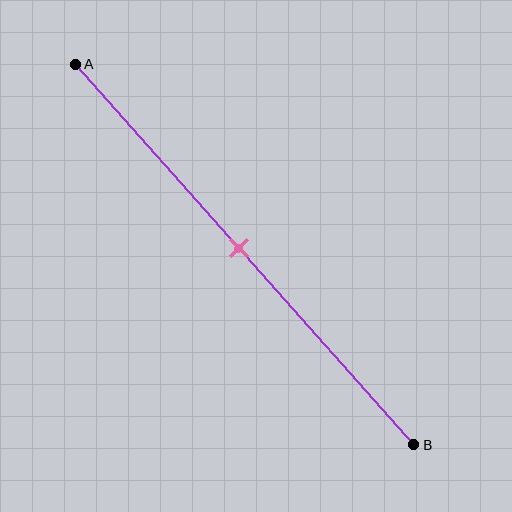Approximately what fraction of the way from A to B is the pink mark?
The pink mark is approximately 50% of the way from A to B.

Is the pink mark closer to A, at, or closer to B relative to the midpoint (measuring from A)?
The pink mark is approximately at the midpoint of segment AB.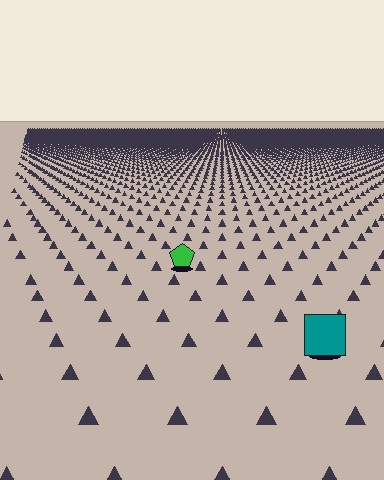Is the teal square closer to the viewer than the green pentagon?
Yes. The teal square is closer — you can tell from the texture gradient: the ground texture is coarser near it.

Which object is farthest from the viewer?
The green pentagon is farthest from the viewer. It appears smaller and the ground texture around it is denser.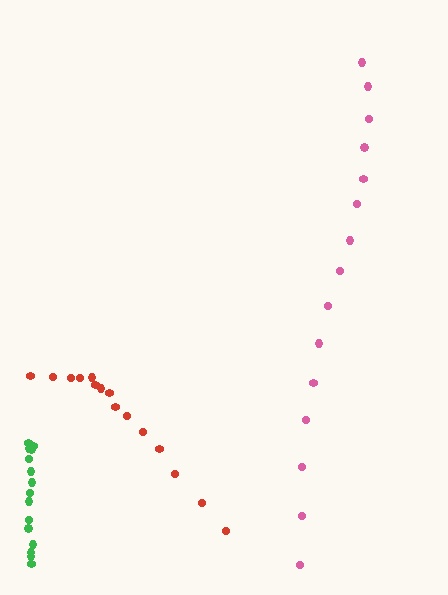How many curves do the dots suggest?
There are 3 distinct paths.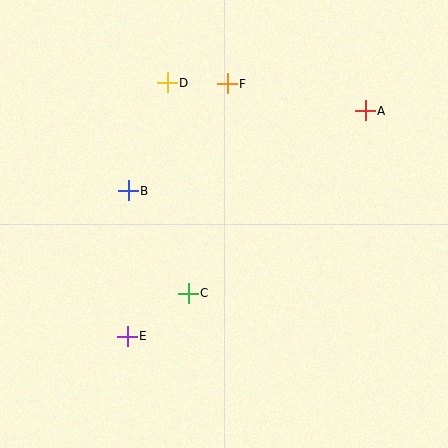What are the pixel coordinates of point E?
Point E is at (127, 336).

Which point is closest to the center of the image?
Point C at (188, 293) is closest to the center.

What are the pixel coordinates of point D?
Point D is at (167, 83).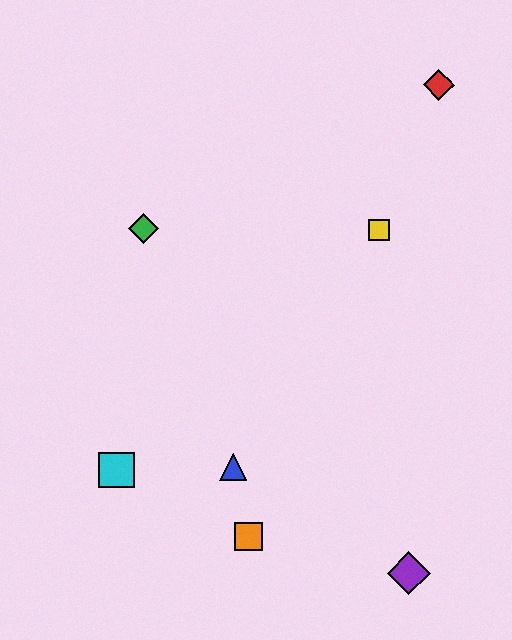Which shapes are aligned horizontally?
The green diamond, the yellow square are aligned horizontally.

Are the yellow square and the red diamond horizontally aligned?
No, the yellow square is at y≈230 and the red diamond is at y≈85.